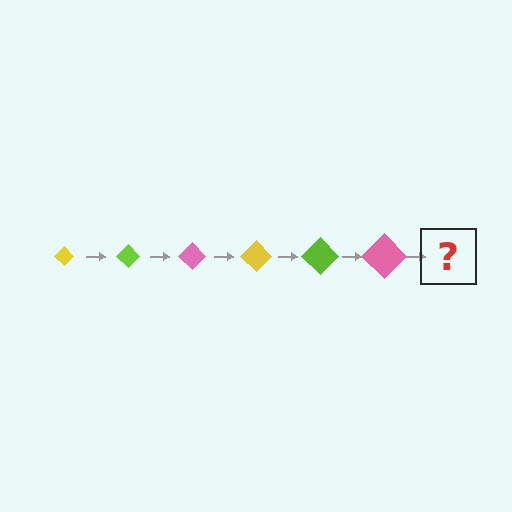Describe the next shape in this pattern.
It should be a yellow diamond, larger than the previous one.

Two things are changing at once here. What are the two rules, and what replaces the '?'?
The two rules are that the diamond grows larger each step and the color cycles through yellow, lime, and pink. The '?' should be a yellow diamond, larger than the previous one.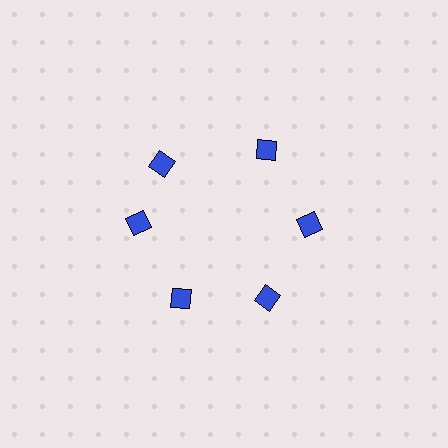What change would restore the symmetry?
The symmetry would be restored by rotating it back into even spacing with its neighbors so that all 6 diamonds sit at equal angles and equal distance from the center.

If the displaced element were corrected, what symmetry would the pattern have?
It would have 6-fold rotational symmetry — the pattern would map onto itself every 60 degrees.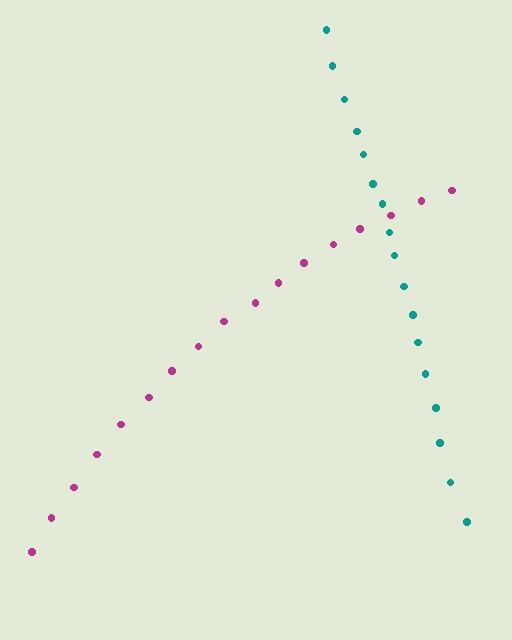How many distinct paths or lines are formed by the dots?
There are 2 distinct paths.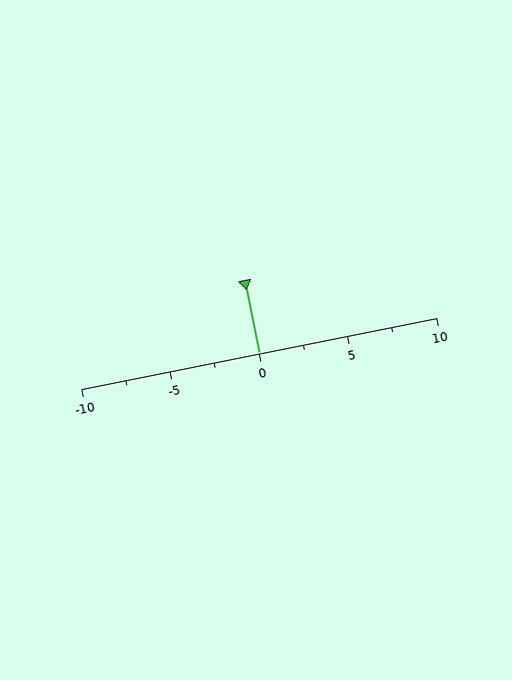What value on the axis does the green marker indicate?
The marker indicates approximately 0.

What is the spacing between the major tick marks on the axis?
The major ticks are spaced 5 apart.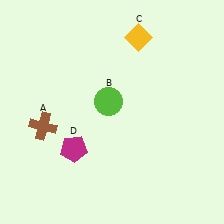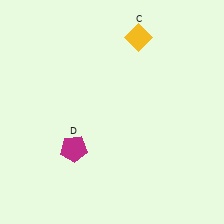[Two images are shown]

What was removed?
The brown cross (A), the lime circle (B) were removed in Image 2.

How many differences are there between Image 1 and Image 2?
There are 2 differences between the two images.